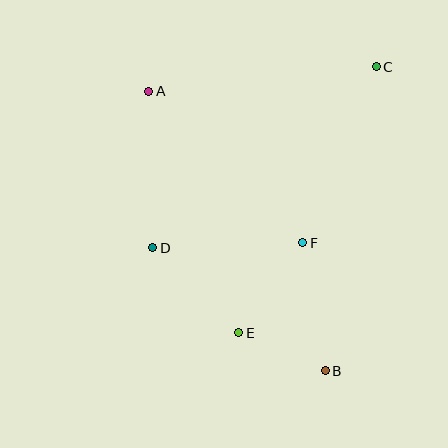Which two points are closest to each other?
Points B and E are closest to each other.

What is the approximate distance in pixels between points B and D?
The distance between B and D is approximately 212 pixels.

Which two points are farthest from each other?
Points A and B are farthest from each other.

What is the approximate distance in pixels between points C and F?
The distance between C and F is approximately 191 pixels.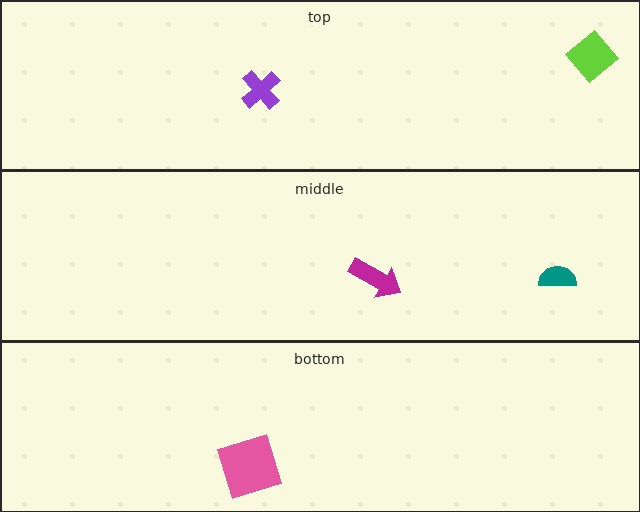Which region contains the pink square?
The bottom region.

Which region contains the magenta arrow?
The middle region.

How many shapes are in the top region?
2.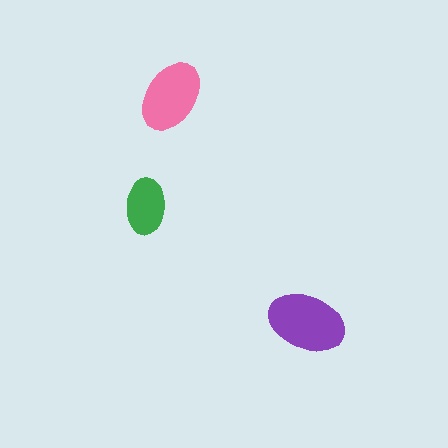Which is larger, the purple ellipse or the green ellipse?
The purple one.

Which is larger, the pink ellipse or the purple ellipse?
The purple one.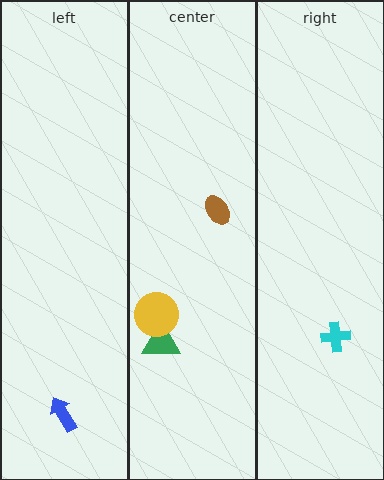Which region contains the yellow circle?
The center region.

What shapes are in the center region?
The green triangle, the yellow circle, the brown ellipse.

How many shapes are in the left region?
1.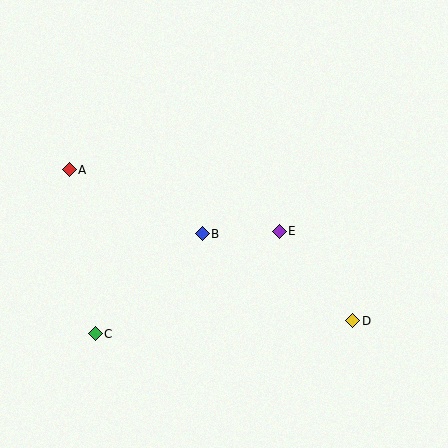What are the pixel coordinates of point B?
Point B is at (202, 234).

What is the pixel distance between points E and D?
The distance between E and D is 116 pixels.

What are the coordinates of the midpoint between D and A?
The midpoint between D and A is at (211, 245).